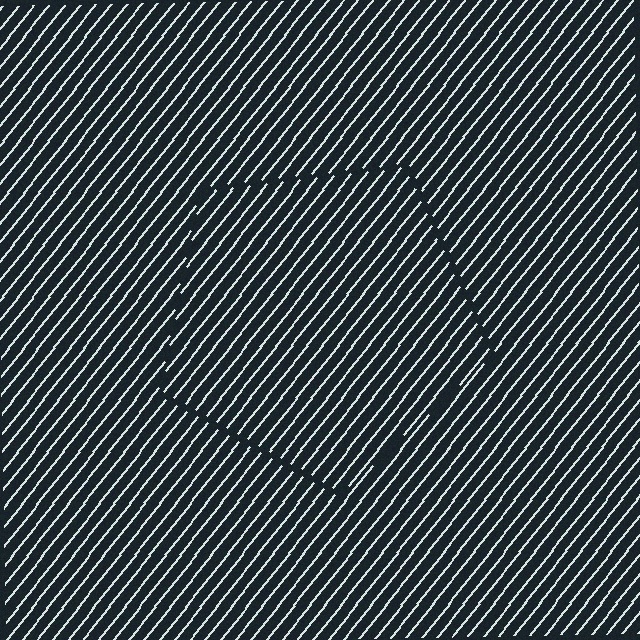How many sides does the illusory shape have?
5 sides — the line-ends trace a pentagon.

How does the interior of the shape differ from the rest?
The interior of the shape contains the same grating, shifted by half a period — the contour is defined by the phase discontinuity where line-ends from the inner and outer gratings abut.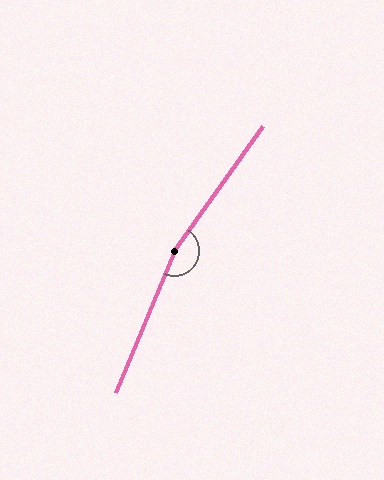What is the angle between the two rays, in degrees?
Approximately 167 degrees.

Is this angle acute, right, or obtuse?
It is obtuse.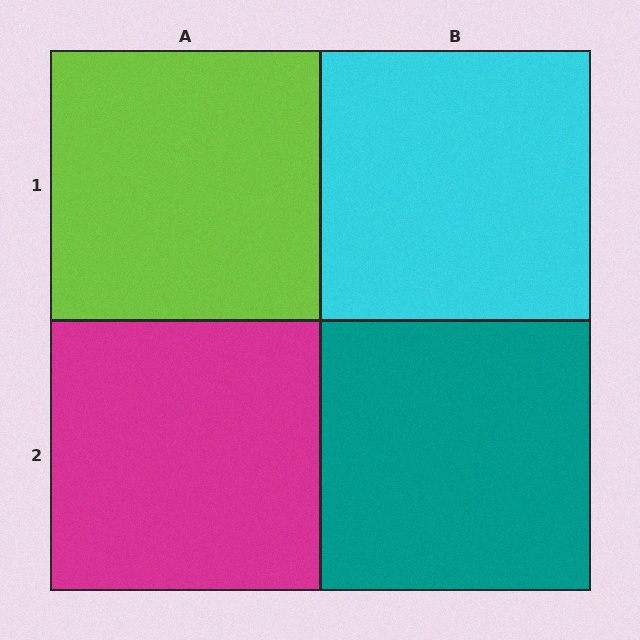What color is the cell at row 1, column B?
Cyan.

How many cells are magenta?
1 cell is magenta.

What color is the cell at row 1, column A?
Lime.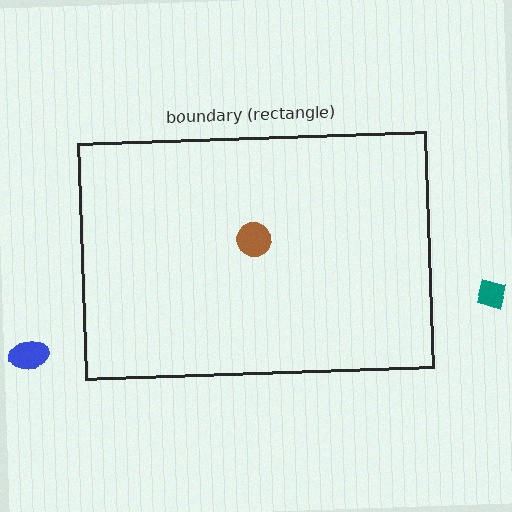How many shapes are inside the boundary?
1 inside, 2 outside.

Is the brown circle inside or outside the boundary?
Inside.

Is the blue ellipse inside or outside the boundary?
Outside.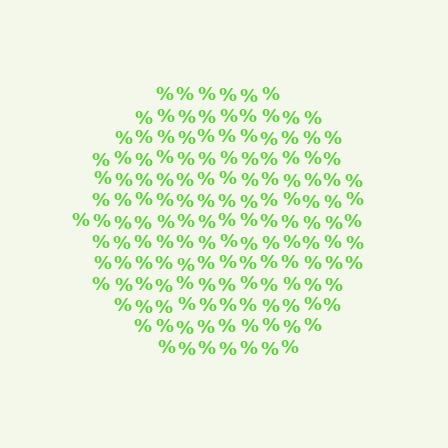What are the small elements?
The small elements are percent signs.